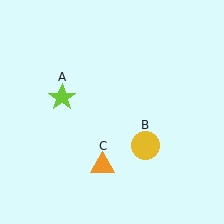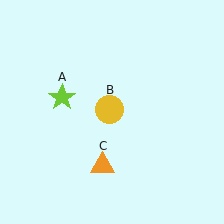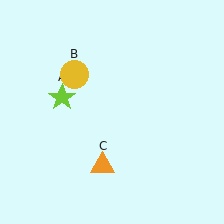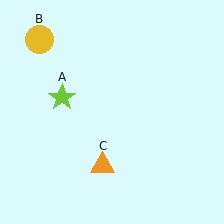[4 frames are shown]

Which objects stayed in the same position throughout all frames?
Lime star (object A) and orange triangle (object C) remained stationary.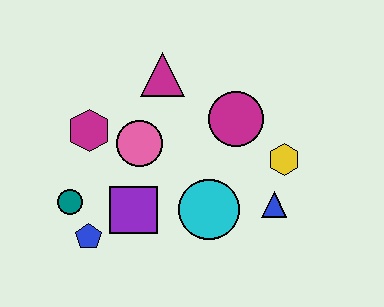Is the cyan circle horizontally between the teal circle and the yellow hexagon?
Yes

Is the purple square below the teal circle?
Yes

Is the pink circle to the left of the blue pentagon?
No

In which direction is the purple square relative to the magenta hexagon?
The purple square is below the magenta hexagon.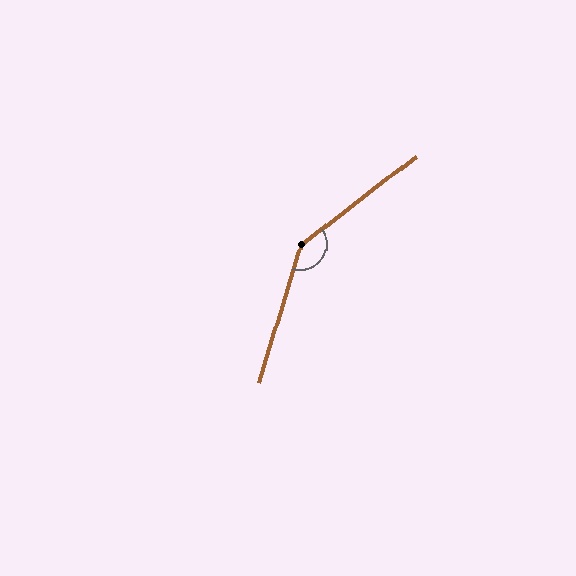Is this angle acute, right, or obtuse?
It is obtuse.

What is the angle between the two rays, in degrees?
Approximately 145 degrees.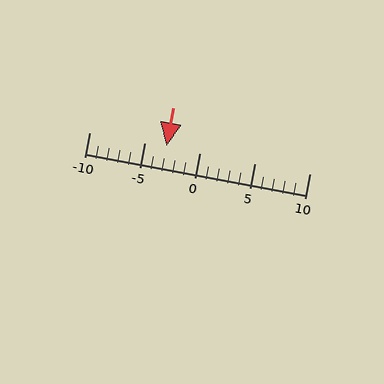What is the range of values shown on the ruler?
The ruler shows values from -10 to 10.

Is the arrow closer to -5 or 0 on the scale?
The arrow is closer to -5.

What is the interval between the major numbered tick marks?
The major tick marks are spaced 5 units apart.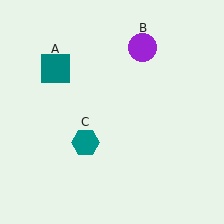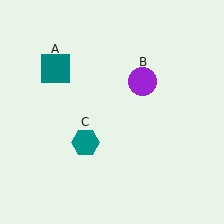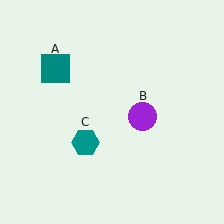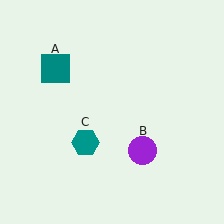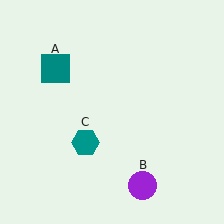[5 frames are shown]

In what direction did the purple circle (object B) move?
The purple circle (object B) moved down.